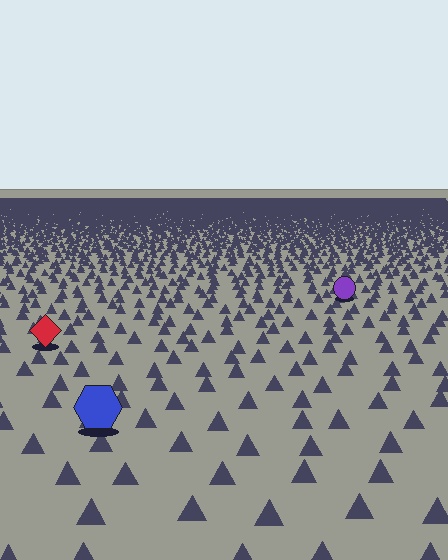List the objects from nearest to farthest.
From nearest to farthest: the blue hexagon, the red diamond, the purple circle.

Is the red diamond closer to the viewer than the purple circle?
Yes. The red diamond is closer — you can tell from the texture gradient: the ground texture is coarser near it.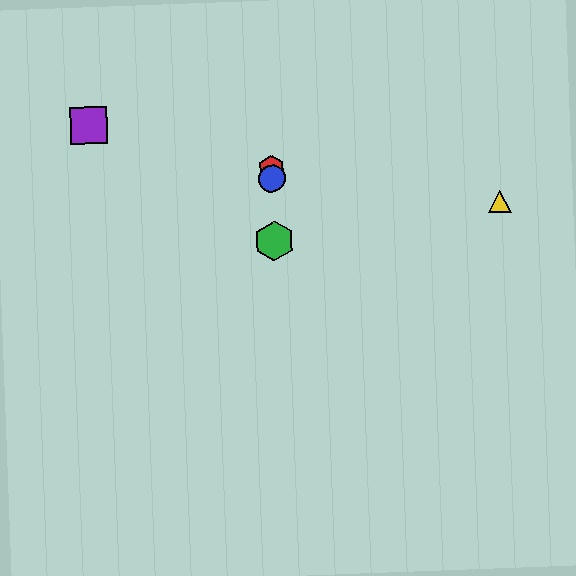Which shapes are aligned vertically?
The red hexagon, the blue circle, the green hexagon are aligned vertically.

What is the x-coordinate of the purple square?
The purple square is at x≈89.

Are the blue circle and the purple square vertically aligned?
No, the blue circle is at x≈272 and the purple square is at x≈89.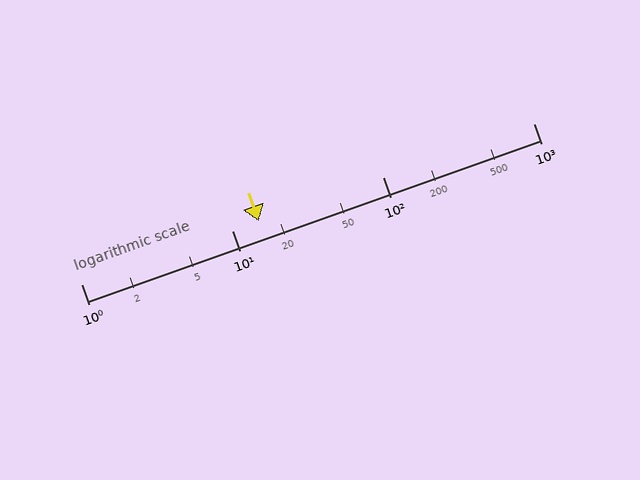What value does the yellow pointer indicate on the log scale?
The pointer indicates approximately 15.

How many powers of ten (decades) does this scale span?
The scale spans 3 decades, from 1 to 1000.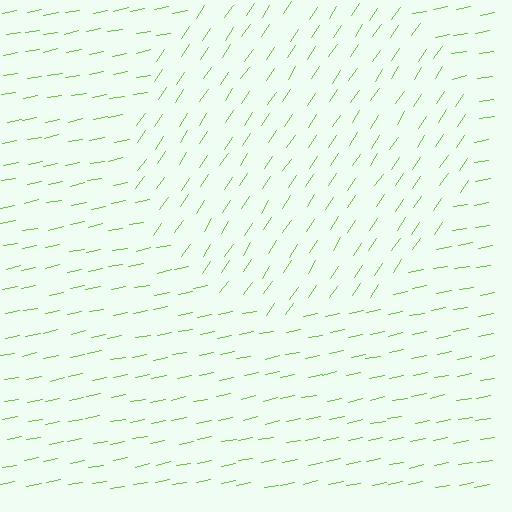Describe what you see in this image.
The image is filled with small lime line segments. A circle region in the image has lines oriented differently from the surrounding lines, creating a visible texture boundary.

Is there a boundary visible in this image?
Yes, there is a texture boundary formed by a change in line orientation.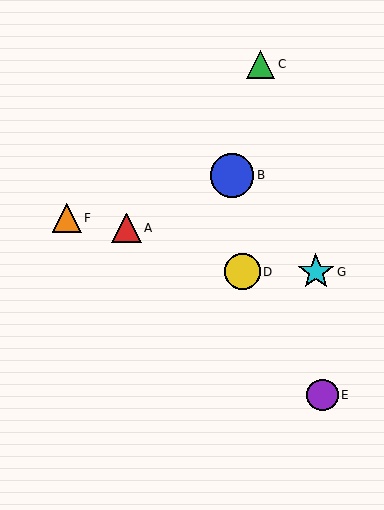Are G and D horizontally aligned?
Yes, both are at y≈272.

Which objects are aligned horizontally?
Objects D, G are aligned horizontally.